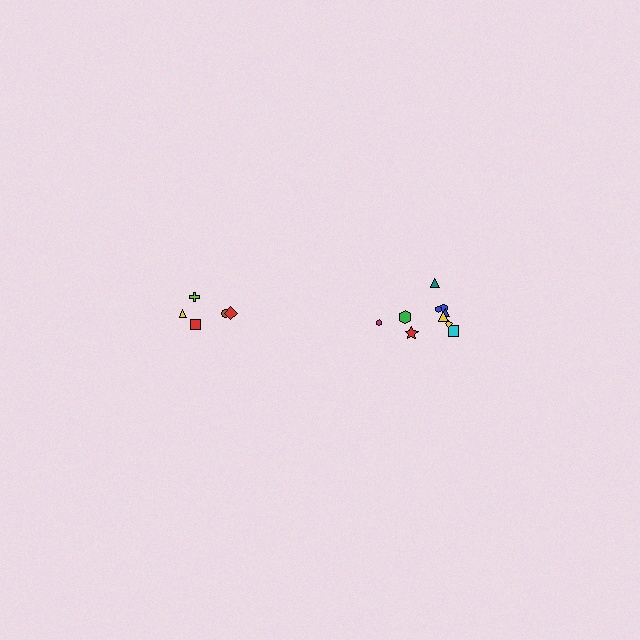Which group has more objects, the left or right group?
The right group.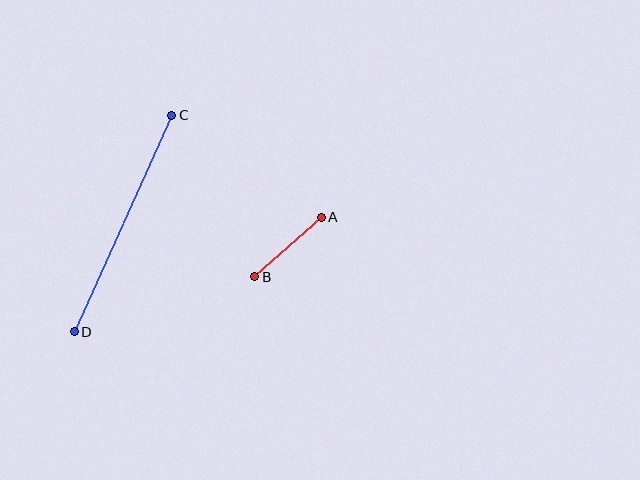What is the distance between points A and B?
The distance is approximately 89 pixels.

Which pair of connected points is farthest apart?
Points C and D are farthest apart.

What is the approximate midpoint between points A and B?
The midpoint is at approximately (288, 247) pixels.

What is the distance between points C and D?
The distance is approximately 238 pixels.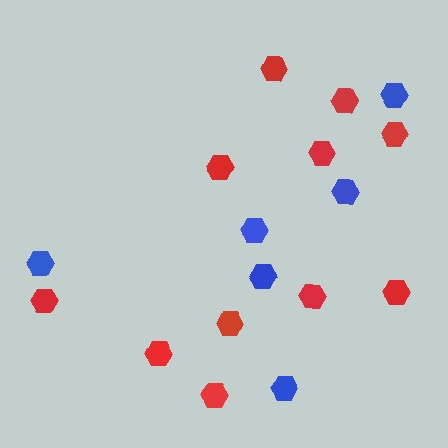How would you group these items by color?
There are 2 groups: one group of red hexagons (11) and one group of blue hexagons (6).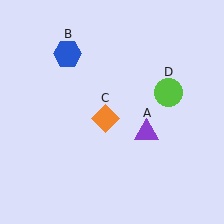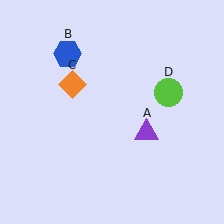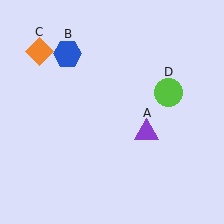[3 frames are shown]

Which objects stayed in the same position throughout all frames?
Purple triangle (object A) and blue hexagon (object B) and lime circle (object D) remained stationary.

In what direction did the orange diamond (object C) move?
The orange diamond (object C) moved up and to the left.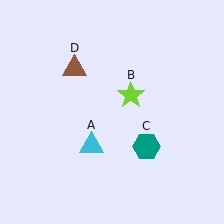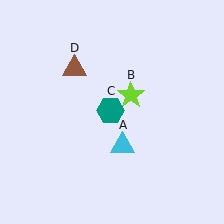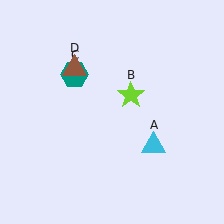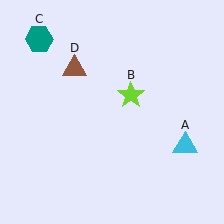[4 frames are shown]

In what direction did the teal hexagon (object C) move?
The teal hexagon (object C) moved up and to the left.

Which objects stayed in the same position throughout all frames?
Lime star (object B) and brown triangle (object D) remained stationary.